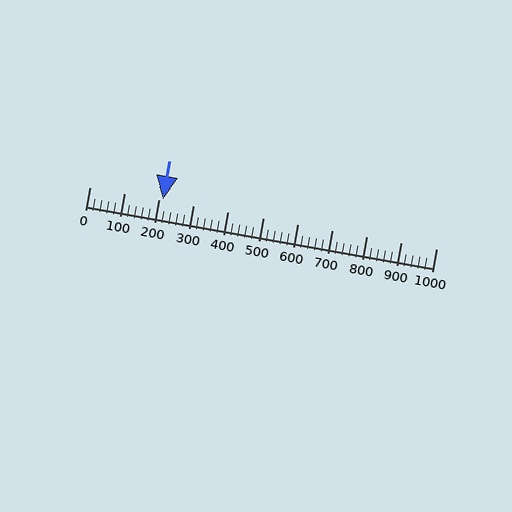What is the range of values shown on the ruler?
The ruler shows values from 0 to 1000.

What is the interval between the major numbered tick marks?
The major tick marks are spaced 100 units apart.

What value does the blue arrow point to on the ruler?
The blue arrow points to approximately 213.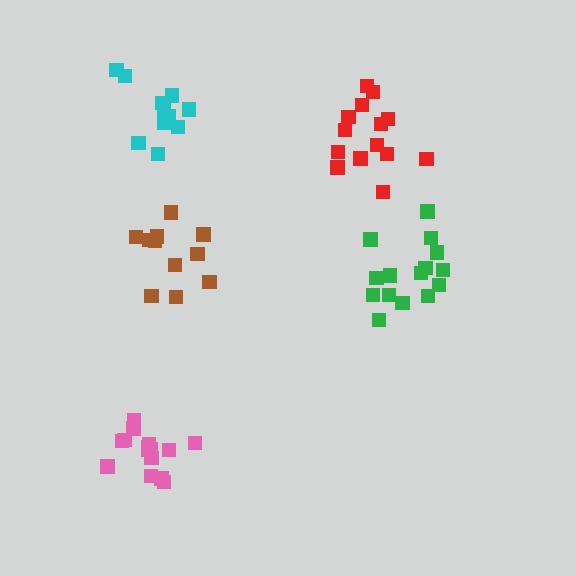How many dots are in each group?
Group 1: 14 dots, Group 2: 11 dots, Group 3: 15 dots, Group 4: 15 dots, Group 5: 11 dots (66 total).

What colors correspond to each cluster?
The clusters are colored: red, cyan, pink, green, brown.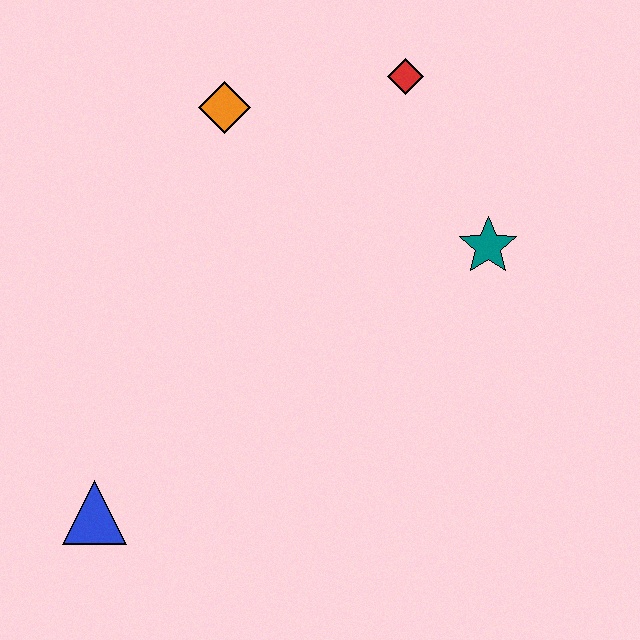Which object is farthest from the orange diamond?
The blue triangle is farthest from the orange diamond.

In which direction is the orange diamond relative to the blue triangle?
The orange diamond is above the blue triangle.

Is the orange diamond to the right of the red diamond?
No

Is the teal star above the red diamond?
No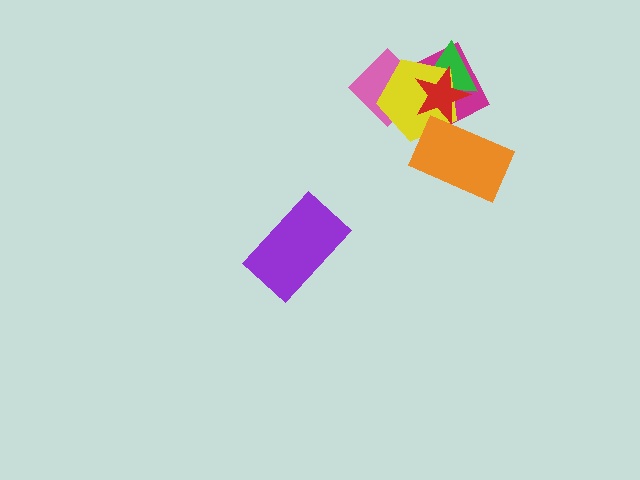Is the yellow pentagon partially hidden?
Yes, it is partially covered by another shape.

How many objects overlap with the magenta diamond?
5 objects overlap with the magenta diamond.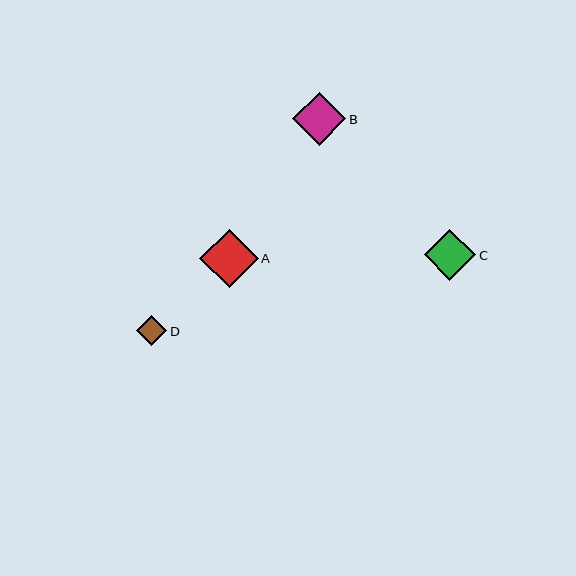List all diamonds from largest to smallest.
From largest to smallest: A, B, C, D.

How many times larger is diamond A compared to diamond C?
Diamond A is approximately 1.1 times the size of diamond C.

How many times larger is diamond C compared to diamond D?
Diamond C is approximately 1.7 times the size of diamond D.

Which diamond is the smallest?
Diamond D is the smallest with a size of approximately 30 pixels.